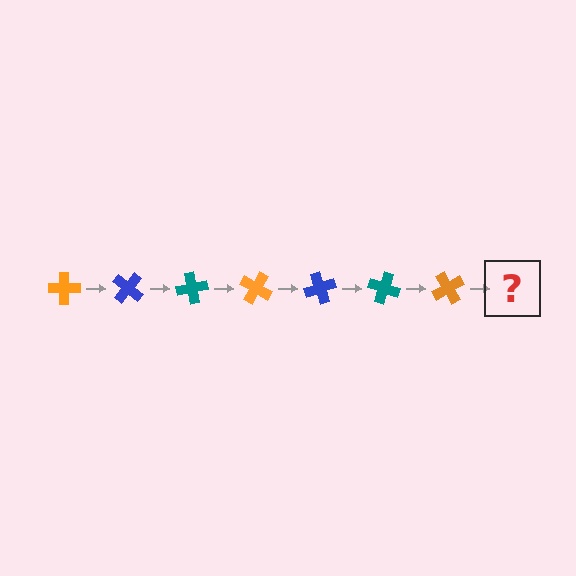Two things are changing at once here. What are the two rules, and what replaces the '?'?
The two rules are that it rotates 40 degrees each step and the color cycles through orange, blue, and teal. The '?' should be a blue cross, rotated 280 degrees from the start.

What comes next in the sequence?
The next element should be a blue cross, rotated 280 degrees from the start.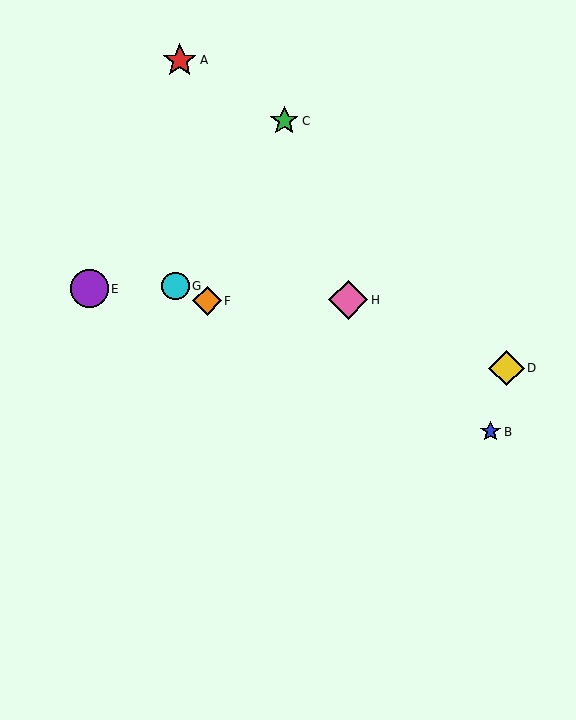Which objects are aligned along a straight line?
Objects B, F, G are aligned along a straight line.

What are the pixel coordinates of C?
Object C is at (284, 121).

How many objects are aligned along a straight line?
3 objects (B, F, G) are aligned along a straight line.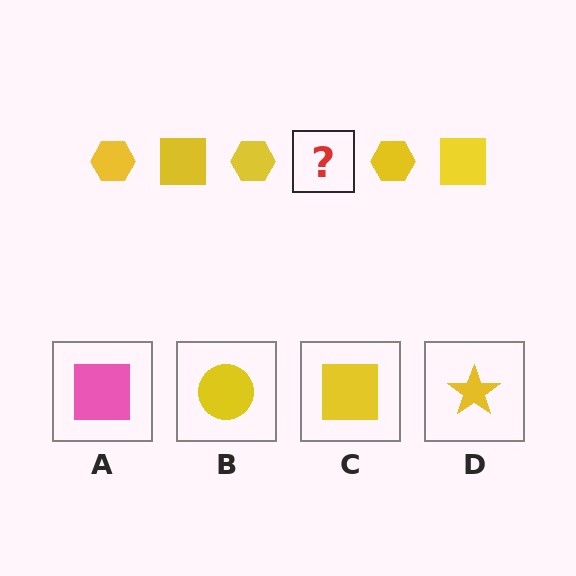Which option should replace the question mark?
Option C.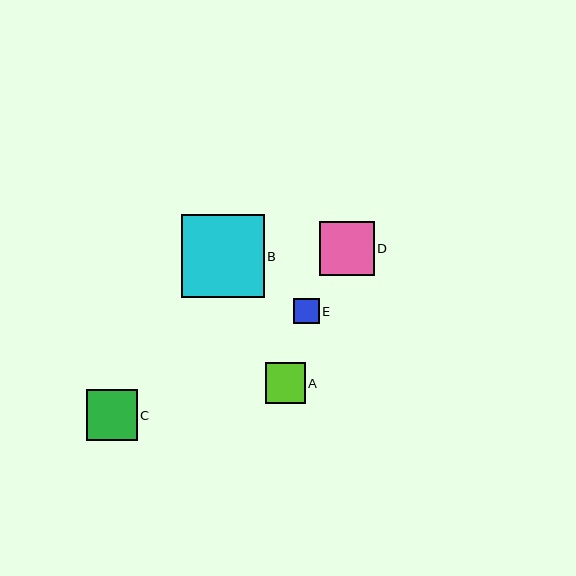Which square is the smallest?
Square E is the smallest with a size of approximately 25 pixels.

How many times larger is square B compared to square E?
Square B is approximately 3.3 times the size of square E.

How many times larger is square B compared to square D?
Square B is approximately 1.5 times the size of square D.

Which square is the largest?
Square B is the largest with a size of approximately 83 pixels.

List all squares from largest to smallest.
From largest to smallest: B, D, C, A, E.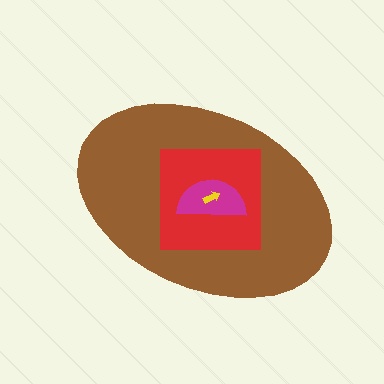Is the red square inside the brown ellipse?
Yes.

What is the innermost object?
The yellow arrow.